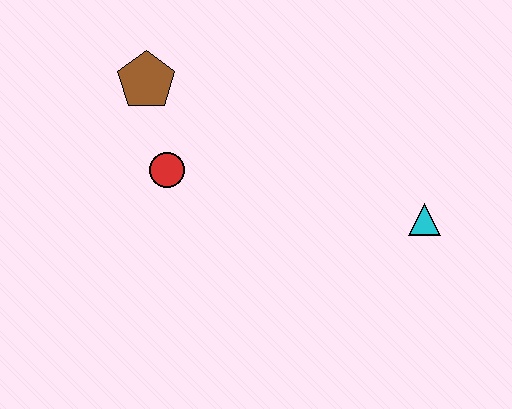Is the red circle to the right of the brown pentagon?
Yes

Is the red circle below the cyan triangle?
No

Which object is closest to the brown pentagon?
The red circle is closest to the brown pentagon.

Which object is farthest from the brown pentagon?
The cyan triangle is farthest from the brown pentagon.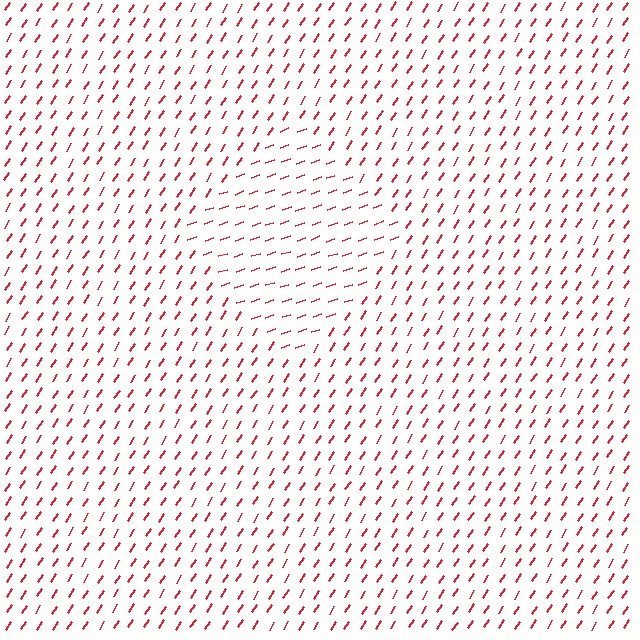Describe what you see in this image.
The image is filled with small red line segments. A diamond region in the image has lines oriented differently from the surrounding lines, creating a visible texture boundary.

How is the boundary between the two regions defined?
The boundary is defined purely by a change in line orientation (approximately 38 degrees difference). All lines are the same color and thickness.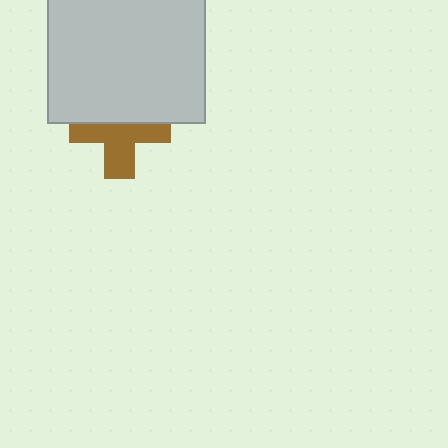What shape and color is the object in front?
The object in front is a light gray square.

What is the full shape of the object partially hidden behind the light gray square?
The partially hidden object is a brown cross.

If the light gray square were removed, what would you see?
You would see the complete brown cross.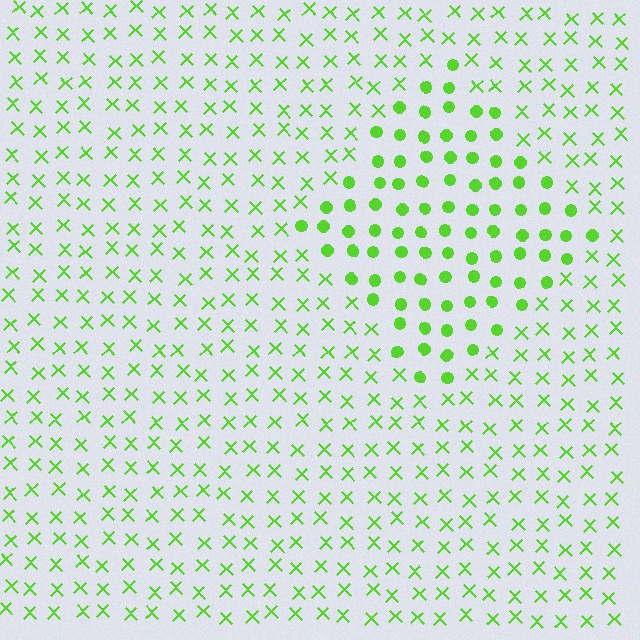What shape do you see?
I see a diamond.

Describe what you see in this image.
The image is filled with small lime elements arranged in a uniform grid. A diamond-shaped region contains circles, while the surrounding area contains X marks. The boundary is defined purely by the change in element shape.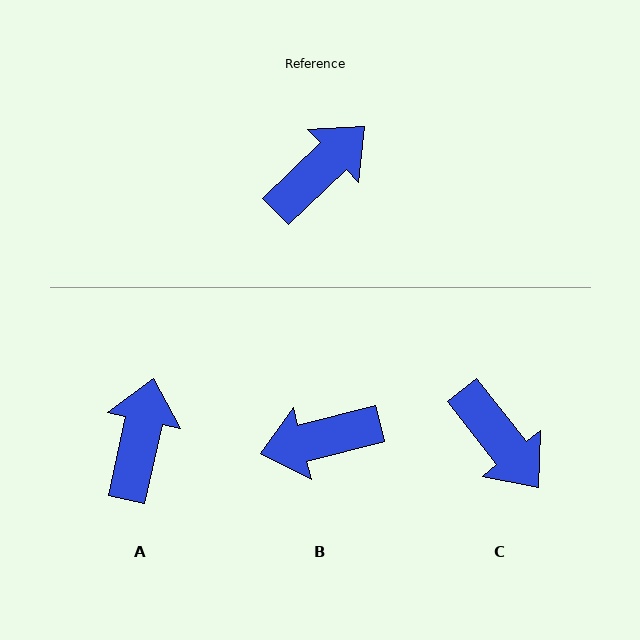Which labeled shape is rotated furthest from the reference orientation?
B, about 150 degrees away.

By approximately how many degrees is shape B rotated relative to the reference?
Approximately 150 degrees counter-clockwise.